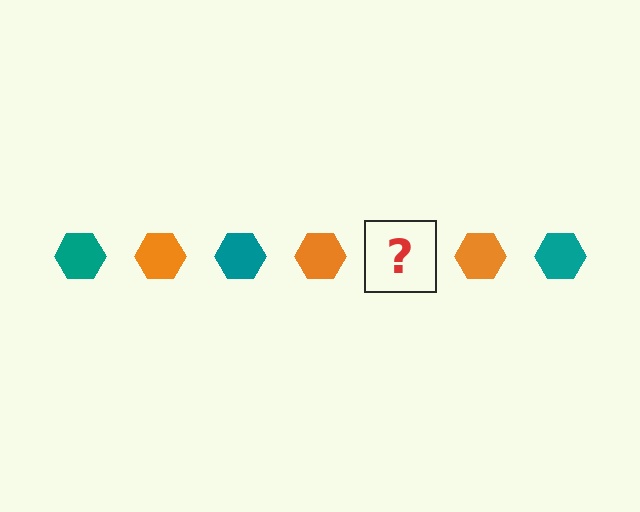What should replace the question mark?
The question mark should be replaced with a teal hexagon.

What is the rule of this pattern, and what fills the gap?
The rule is that the pattern cycles through teal, orange hexagons. The gap should be filled with a teal hexagon.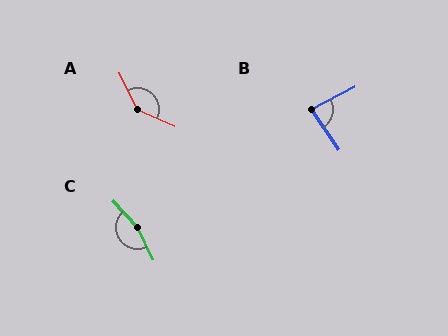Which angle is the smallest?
B, at approximately 83 degrees.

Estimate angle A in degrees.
Approximately 139 degrees.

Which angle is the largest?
C, at approximately 163 degrees.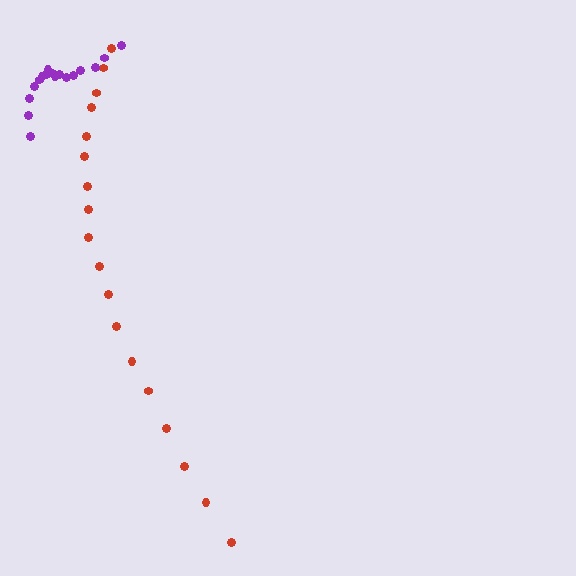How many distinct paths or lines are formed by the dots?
There are 2 distinct paths.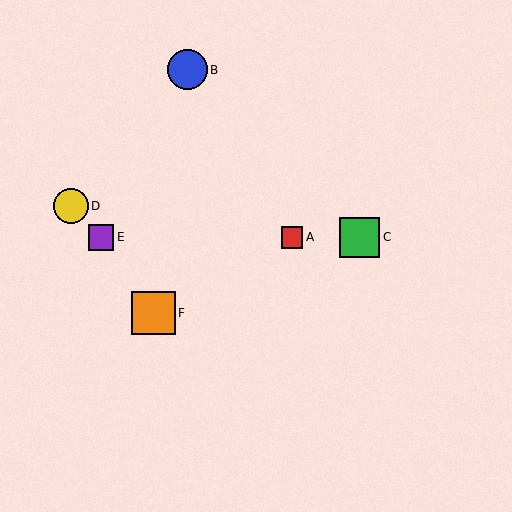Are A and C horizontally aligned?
Yes, both are at y≈237.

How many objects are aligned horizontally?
3 objects (A, C, E) are aligned horizontally.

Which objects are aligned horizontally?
Objects A, C, E are aligned horizontally.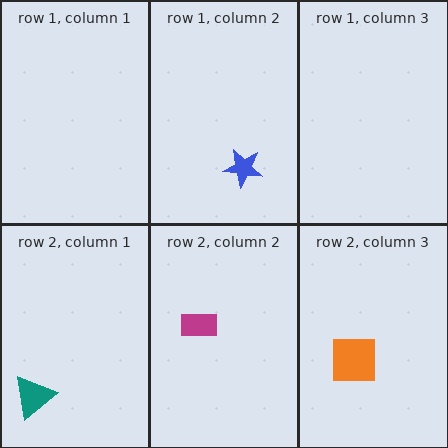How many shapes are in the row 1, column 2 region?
1.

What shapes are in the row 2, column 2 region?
The magenta rectangle.